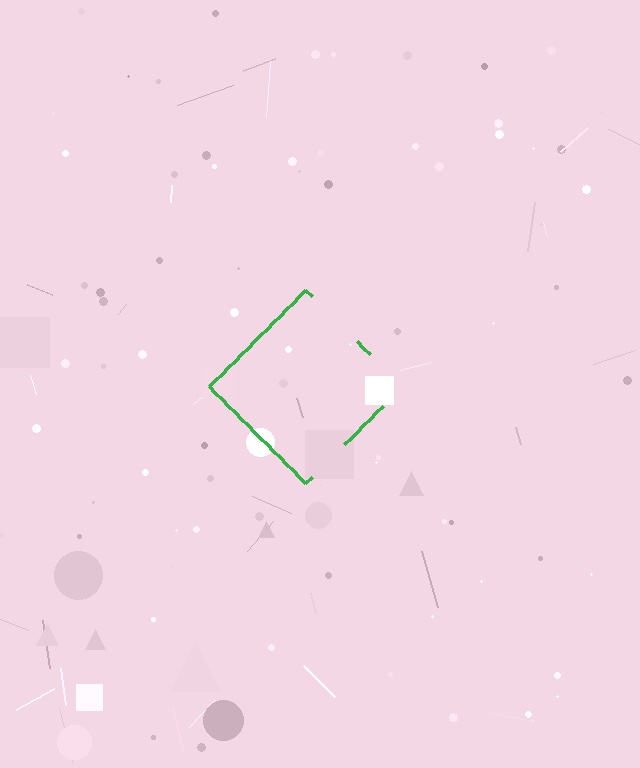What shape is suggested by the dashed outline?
The dashed outline suggests a diamond.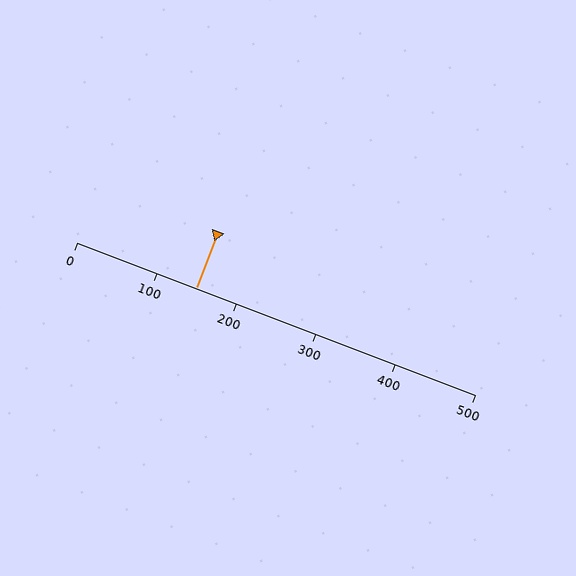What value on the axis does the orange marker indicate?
The marker indicates approximately 150.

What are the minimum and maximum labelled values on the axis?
The axis runs from 0 to 500.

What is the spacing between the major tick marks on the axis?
The major ticks are spaced 100 apart.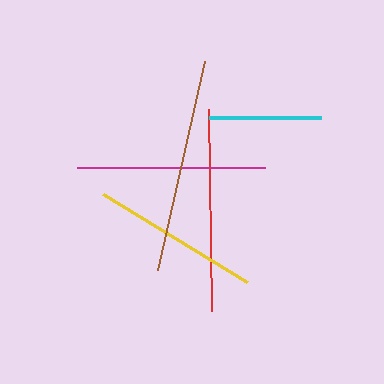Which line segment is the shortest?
The cyan line is the shortest at approximately 112 pixels.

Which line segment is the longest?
The brown line is the longest at approximately 213 pixels.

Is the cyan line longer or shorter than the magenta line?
The magenta line is longer than the cyan line.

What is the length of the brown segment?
The brown segment is approximately 213 pixels long.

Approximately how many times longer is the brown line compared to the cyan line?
The brown line is approximately 1.9 times the length of the cyan line.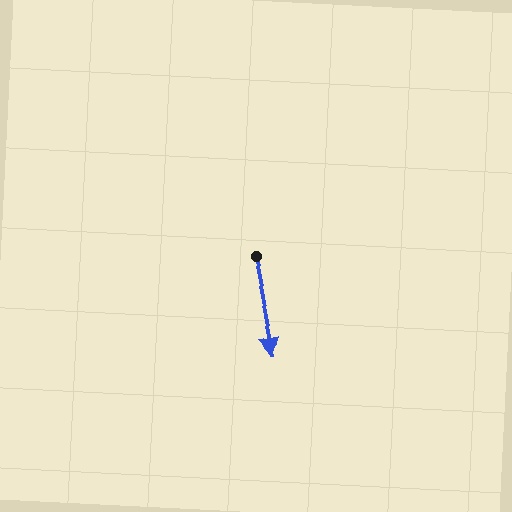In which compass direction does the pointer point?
South.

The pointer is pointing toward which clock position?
Roughly 6 o'clock.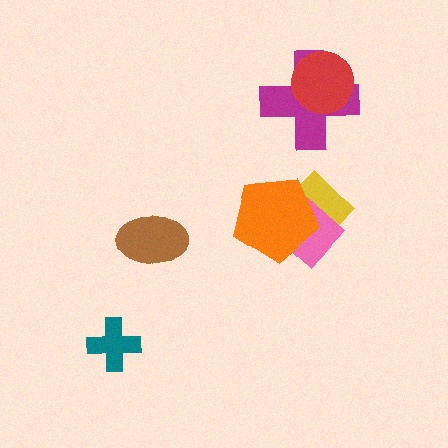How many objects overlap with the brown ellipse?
0 objects overlap with the brown ellipse.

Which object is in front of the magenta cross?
The red circle is in front of the magenta cross.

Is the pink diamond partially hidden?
Yes, it is partially covered by another shape.